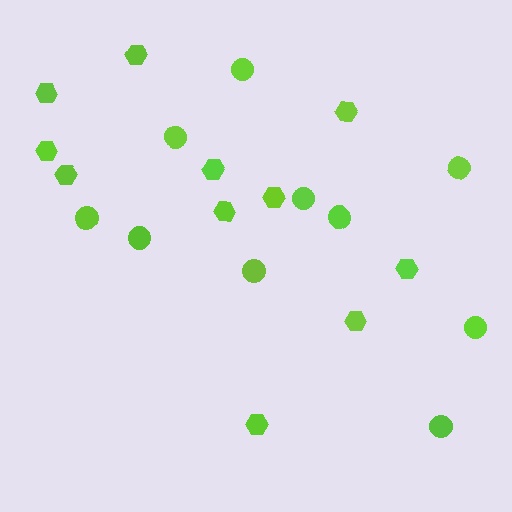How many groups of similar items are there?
There are 2 groups: one group of circles (10) and one group of hexagons (11).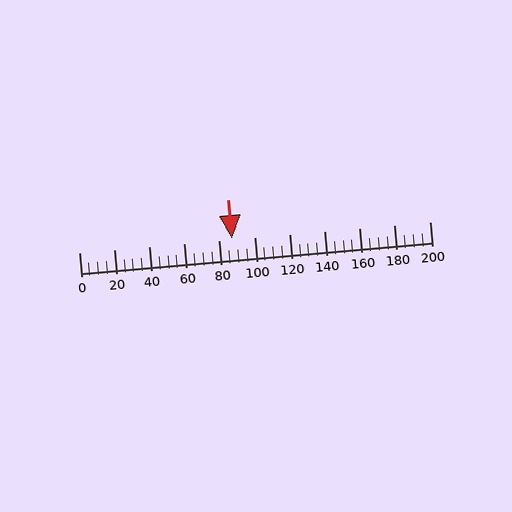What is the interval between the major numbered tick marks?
The major tick marks are spaced 20 units apart.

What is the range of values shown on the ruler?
The ruler shows values from 0 to 200.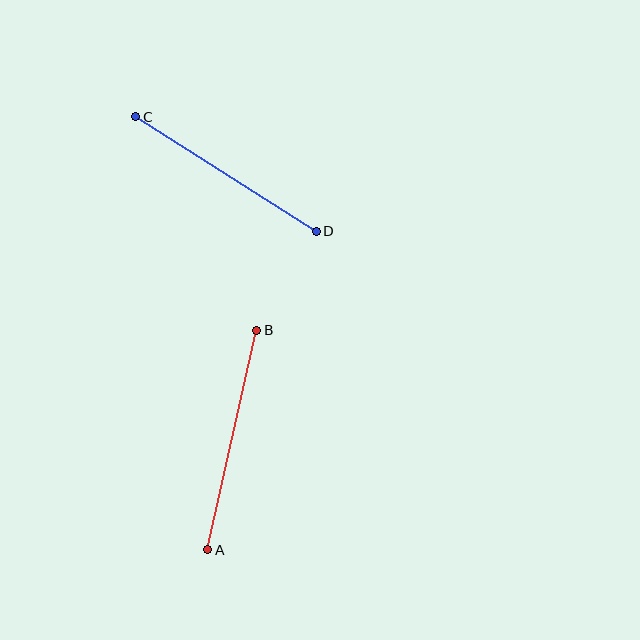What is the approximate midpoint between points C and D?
The midpoint is at approximately (226, 174) pixels.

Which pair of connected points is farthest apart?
Points A and B are farthest apart.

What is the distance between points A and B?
The distance is approximately 225 pixels.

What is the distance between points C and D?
The distance is approximately 214 pixels.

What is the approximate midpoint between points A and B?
The midpoint is at approximately (232, 440) pixels.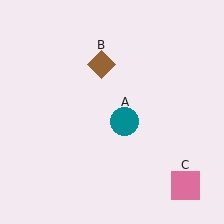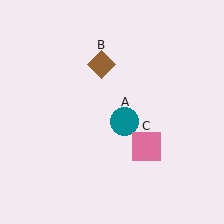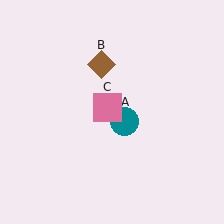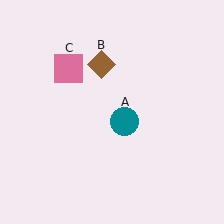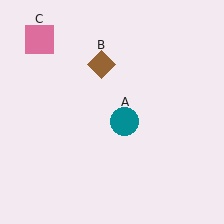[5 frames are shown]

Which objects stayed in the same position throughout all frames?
Teal circle (object A) and brown diamond (object B) remained stationary.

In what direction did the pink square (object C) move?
The pink square (object C) moved up and to the left.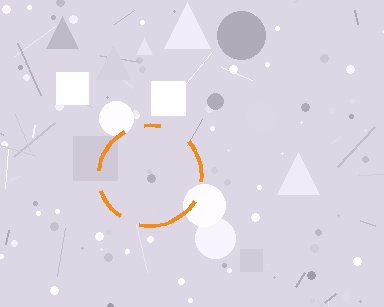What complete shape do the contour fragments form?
The contour fragments form a circle.